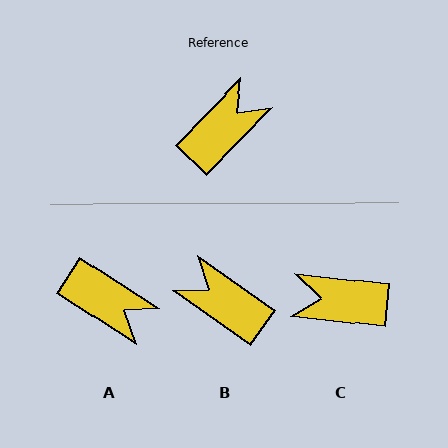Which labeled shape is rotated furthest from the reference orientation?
C, about 128 degrees away.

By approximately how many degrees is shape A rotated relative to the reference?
Approximately 78 degrees clockwise.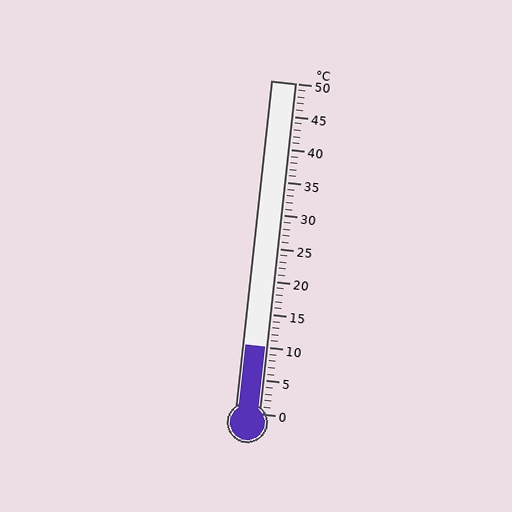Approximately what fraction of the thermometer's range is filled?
The thermometer is filled to approximately 20% of its range.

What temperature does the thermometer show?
The thermometer shows approximately 10°C.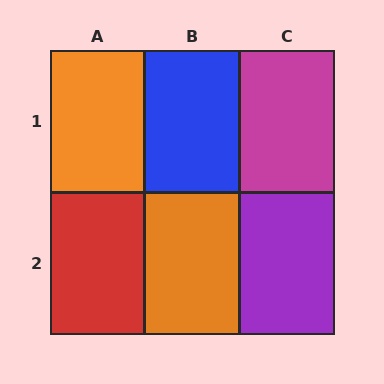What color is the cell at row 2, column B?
Orange.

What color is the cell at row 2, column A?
Red.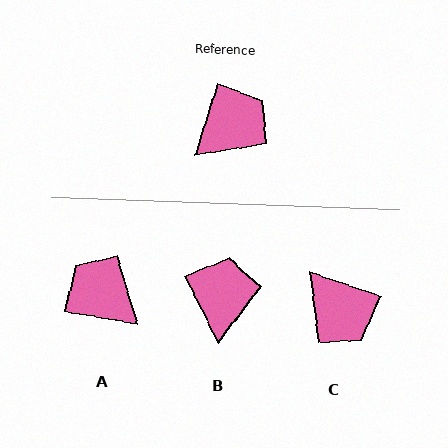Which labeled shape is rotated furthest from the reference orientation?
A, about 98 degrees away.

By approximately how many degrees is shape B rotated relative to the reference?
Approximately 44 degrees counter-clockwise.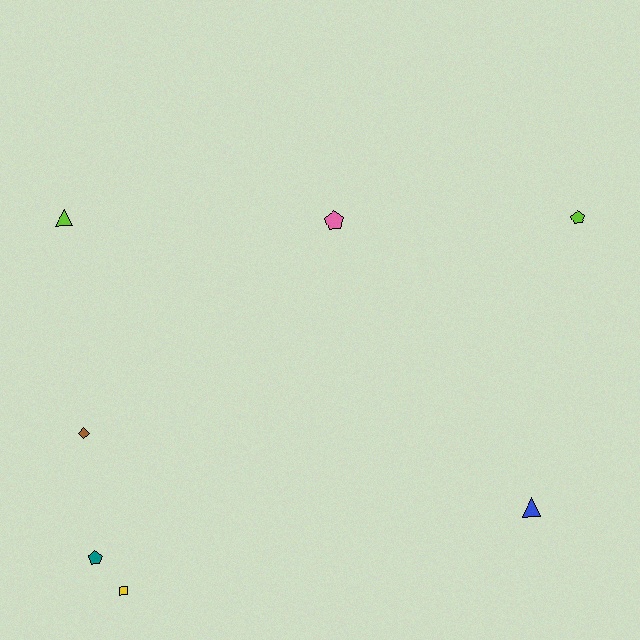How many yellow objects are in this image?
There is 1 yellow object.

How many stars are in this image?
There are no stars.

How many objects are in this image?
There are 7 objects.